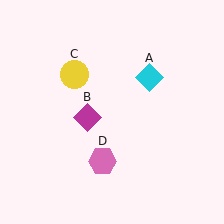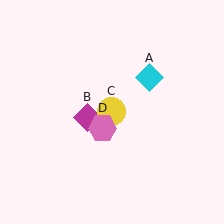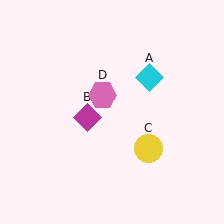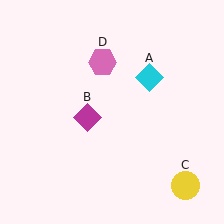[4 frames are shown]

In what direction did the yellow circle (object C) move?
The yellow circle (object C) moved down and to the right.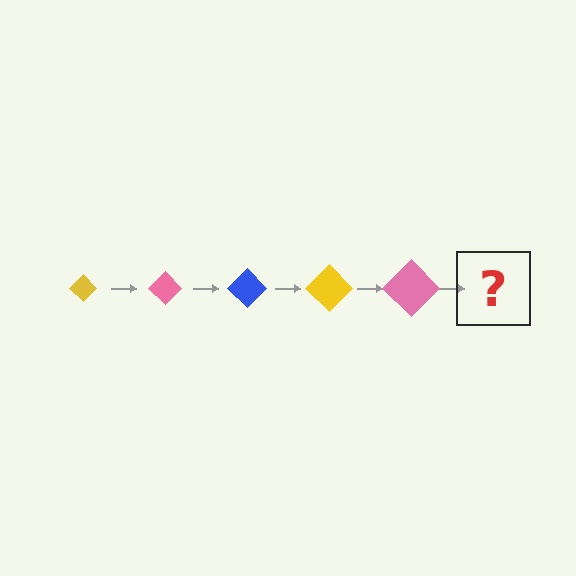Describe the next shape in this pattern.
It should be a blue diamond, larger than the previous one.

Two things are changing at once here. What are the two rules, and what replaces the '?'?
The two rules are that the diamond grows larger each step and the color cycles through yellow, pink, and blue. The '?' should be a blue diamond, larger than the previous one.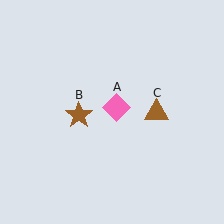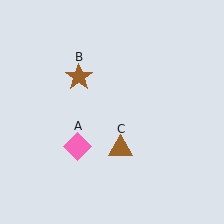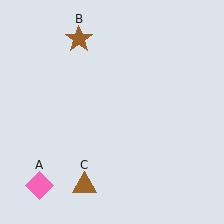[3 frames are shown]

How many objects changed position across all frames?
3 objects changed position: pink diamond (object A), brown star (object B), brown triangle (object C).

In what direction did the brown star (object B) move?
The brown star (object B) moved up.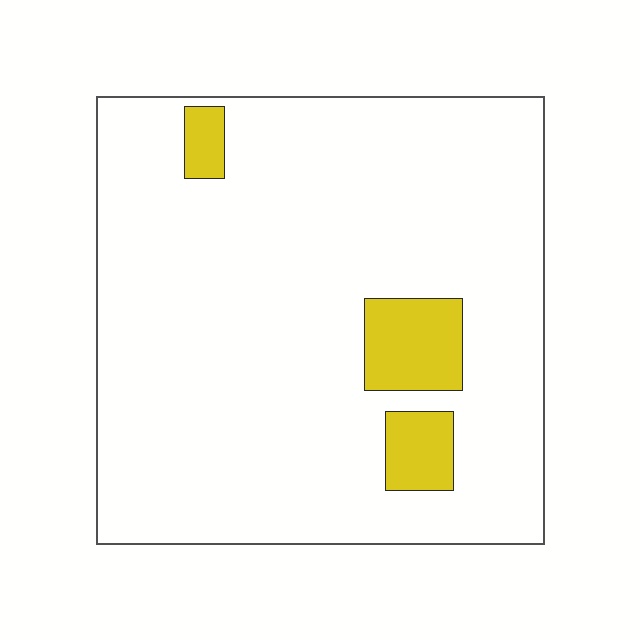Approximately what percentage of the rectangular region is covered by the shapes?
Approximately 10%.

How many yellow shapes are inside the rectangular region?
3.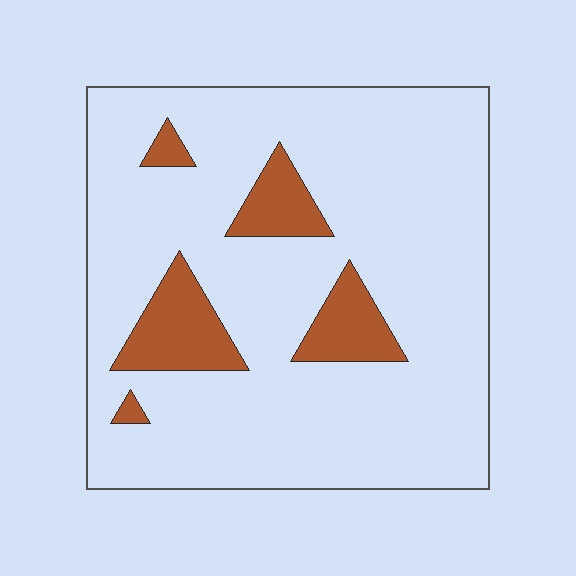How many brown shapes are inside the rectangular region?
5.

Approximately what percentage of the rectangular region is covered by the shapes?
Approximately 15%.